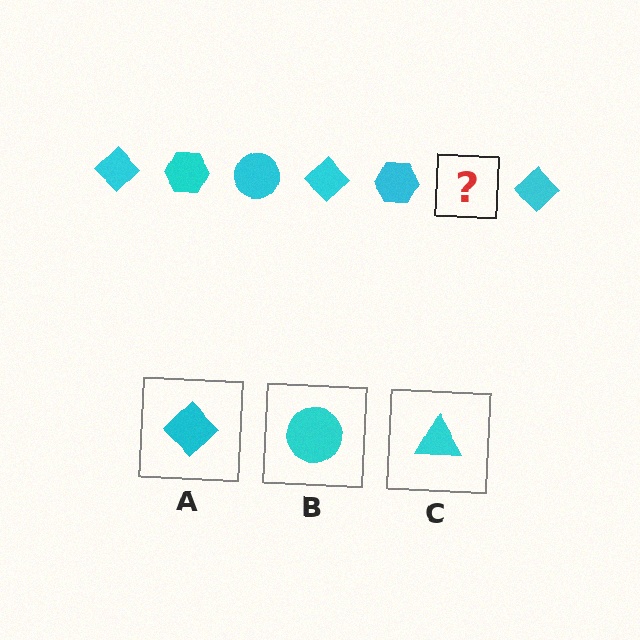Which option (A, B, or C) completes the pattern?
B.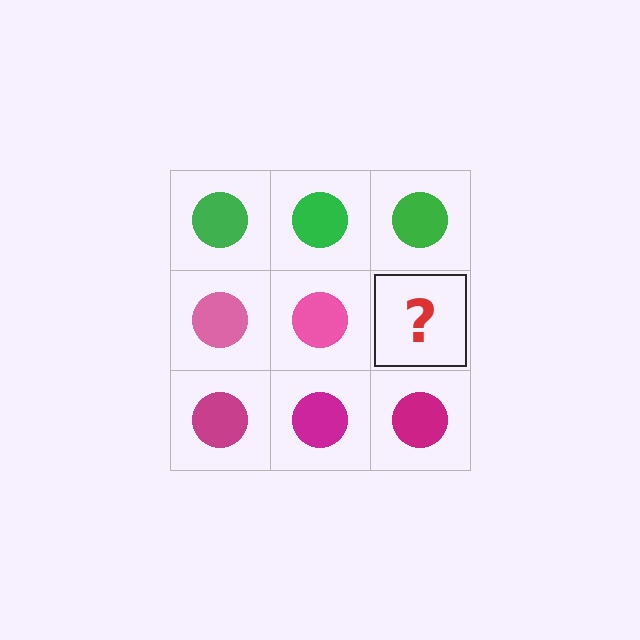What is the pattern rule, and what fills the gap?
The rule is that each row has a consistent color. The gap should be filled with a pink circle.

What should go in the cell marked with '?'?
The missing cell should contain a pink circle.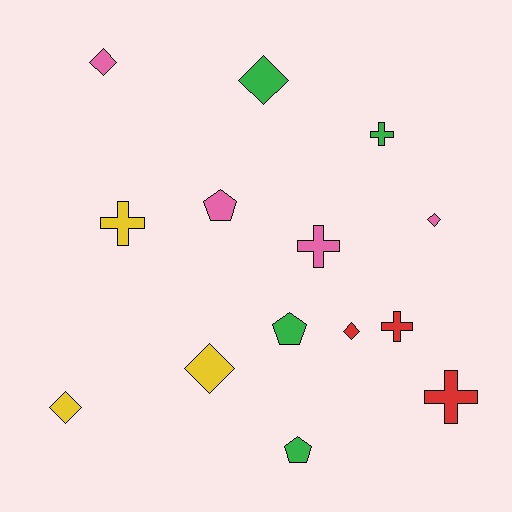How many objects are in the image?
There are 14 objects.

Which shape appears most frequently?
Diamond, with 6 objects.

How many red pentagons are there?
There are no red pentagons.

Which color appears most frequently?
Green, with 4 objects.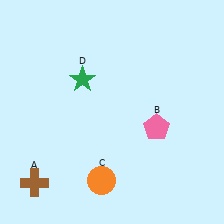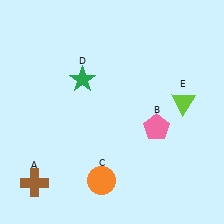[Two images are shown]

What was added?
A lime triangle (E) was added in Image 2.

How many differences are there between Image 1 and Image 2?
There is 1 difference between the two images.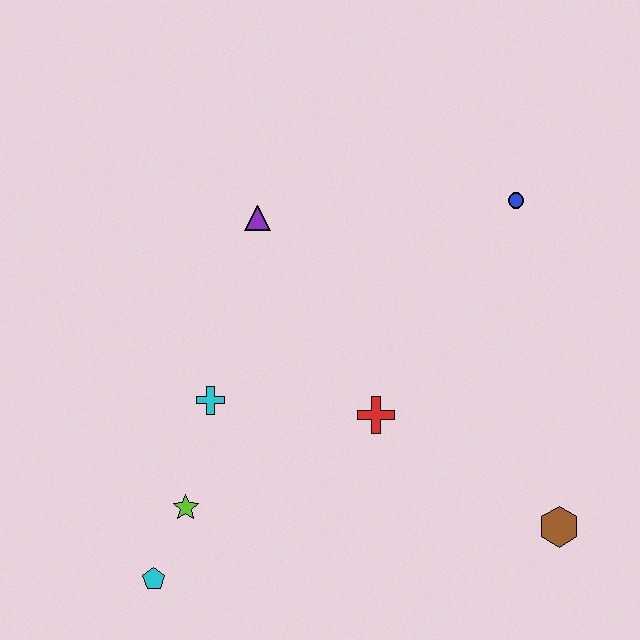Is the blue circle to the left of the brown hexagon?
Yes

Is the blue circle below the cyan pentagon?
No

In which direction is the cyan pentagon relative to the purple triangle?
The cyan pentagon is below the purple triangle.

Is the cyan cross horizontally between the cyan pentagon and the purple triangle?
Yes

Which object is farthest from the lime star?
The blue circle is farthest from the lime star.